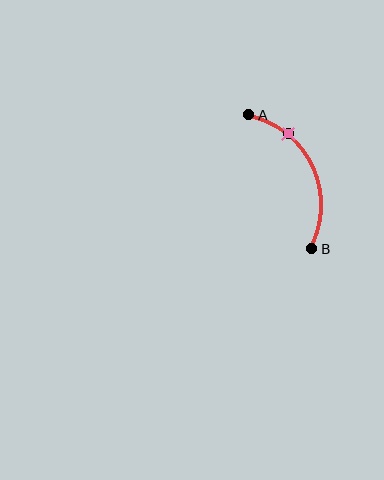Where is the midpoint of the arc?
The arc midpoint is the point on the curve farthest from the straight line joining A and B. It sits to the right of that line.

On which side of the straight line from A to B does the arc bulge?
The arc bulges to the right of the straight line connecting A and B.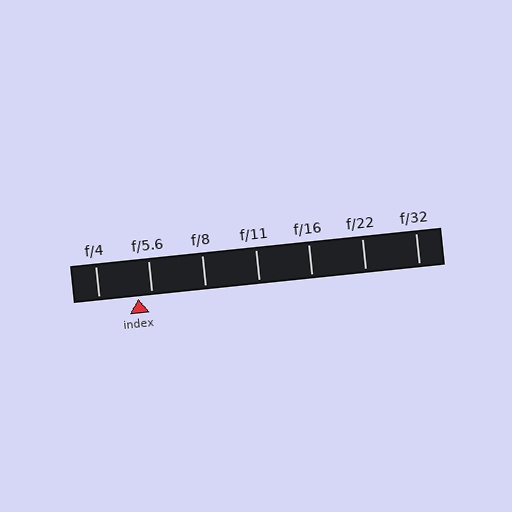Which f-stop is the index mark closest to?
The index mark is closest to f/5.6.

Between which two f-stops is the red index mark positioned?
The index mark is between f/4 and f/5.6.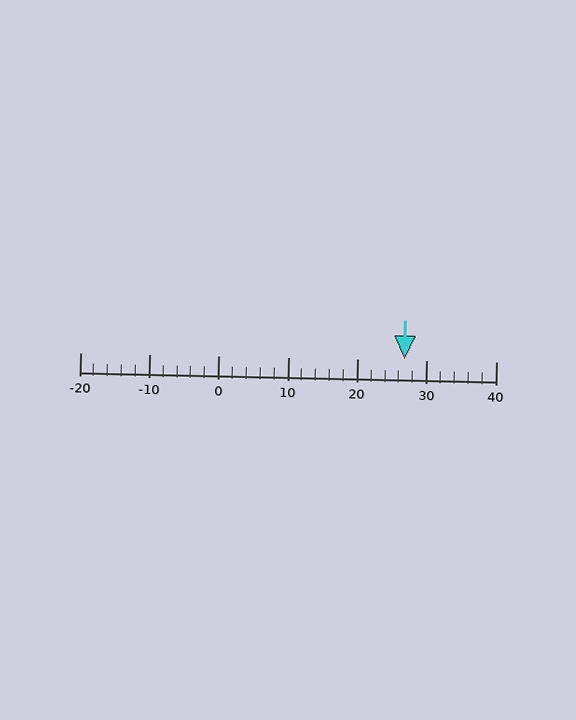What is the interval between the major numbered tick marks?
The major tick marks are spaced 10 units apart.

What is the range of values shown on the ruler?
The ruler shows values from -20 to 40.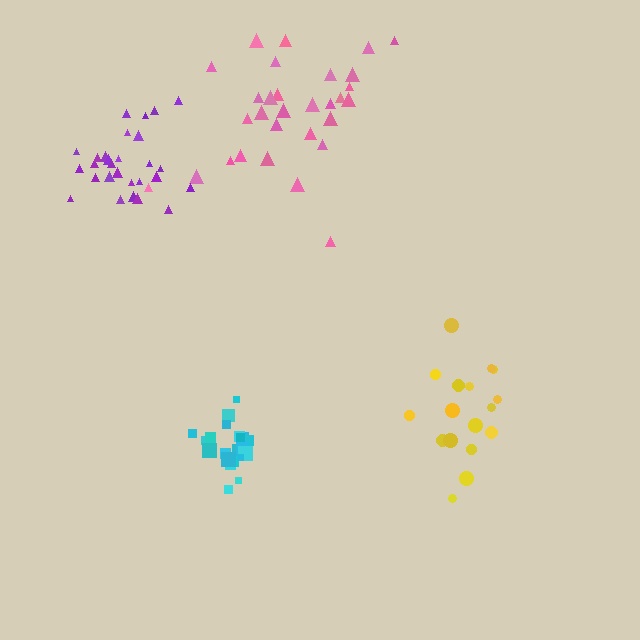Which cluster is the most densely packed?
Cyan.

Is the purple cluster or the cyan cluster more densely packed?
Cyan.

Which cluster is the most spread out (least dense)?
Pink.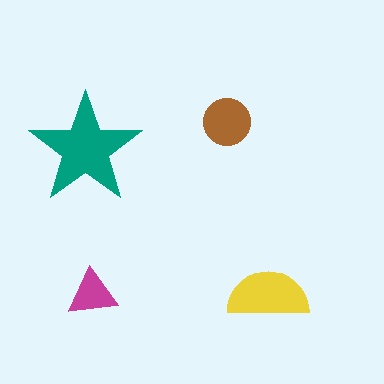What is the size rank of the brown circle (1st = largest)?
3rd.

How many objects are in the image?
There are 4 objects in the image.